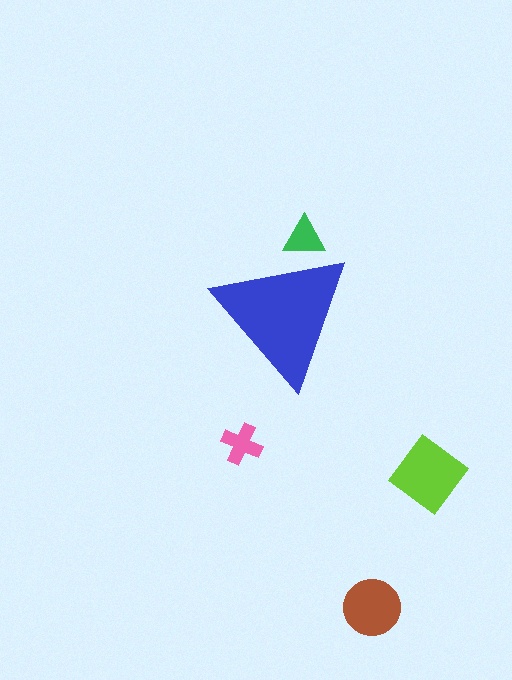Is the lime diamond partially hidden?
No, the lime diamond is fully visible.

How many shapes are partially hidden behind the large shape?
1 shape is partially hidden.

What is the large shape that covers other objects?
A blue triangle.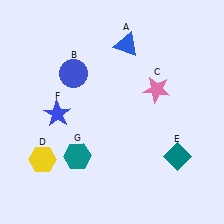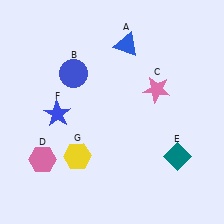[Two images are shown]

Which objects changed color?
D changed from yellow to pink. G changed from teal to yellow.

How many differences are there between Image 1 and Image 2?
There are 2 differences between the two images.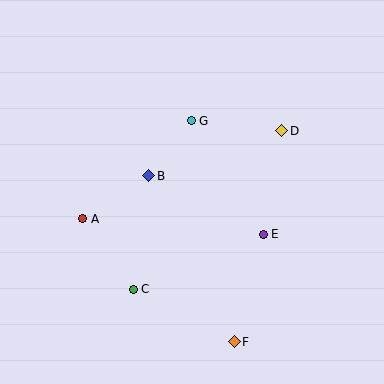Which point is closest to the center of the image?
Point B at (149, 176) is closest to the center.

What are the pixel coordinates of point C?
Point C is at (133, 289).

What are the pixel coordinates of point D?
Point D is at (282, 131).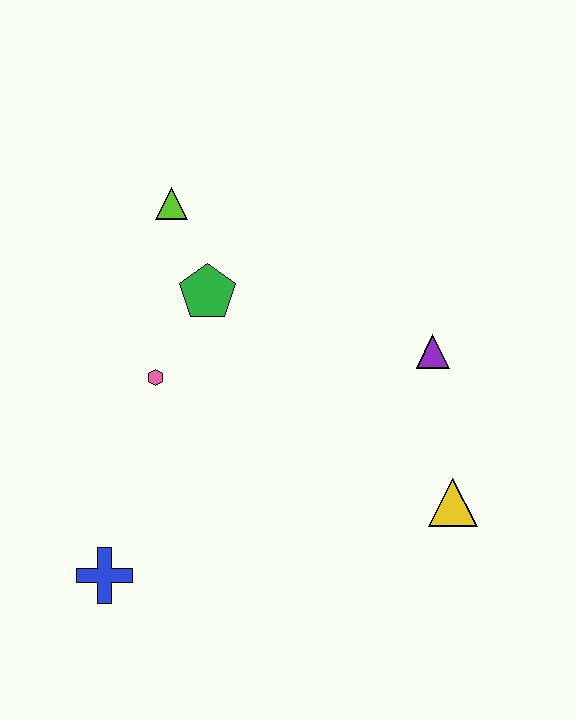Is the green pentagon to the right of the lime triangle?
Yes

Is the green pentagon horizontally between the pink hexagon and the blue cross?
No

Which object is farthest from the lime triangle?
The yellow triangle is farthest from the lime triangle.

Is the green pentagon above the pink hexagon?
Yes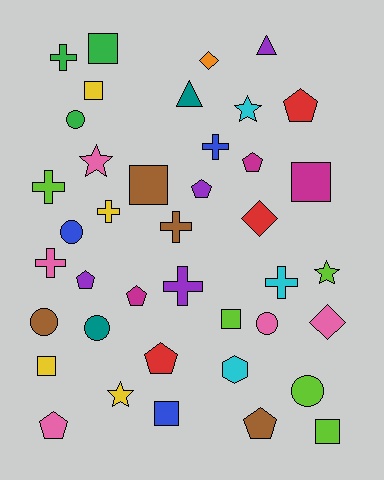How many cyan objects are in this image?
There are 3 cyan objects.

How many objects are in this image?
There are 40 objects.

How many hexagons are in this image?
There is 1 hexagon.